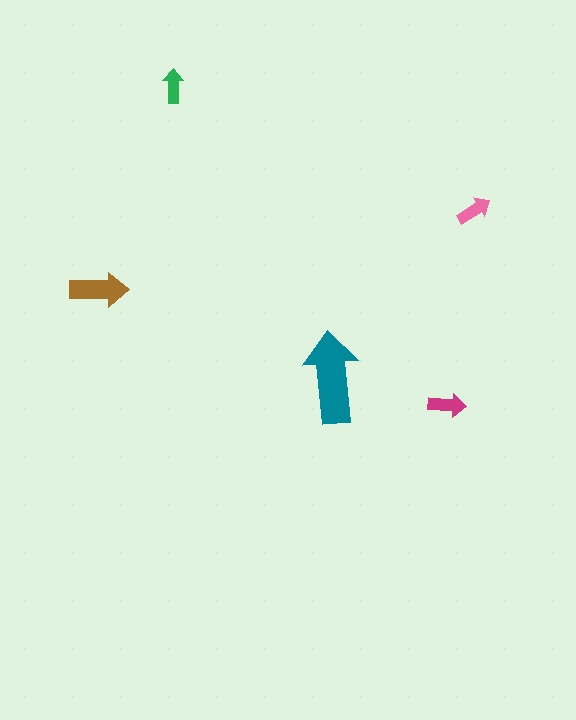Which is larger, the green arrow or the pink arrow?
The pink one.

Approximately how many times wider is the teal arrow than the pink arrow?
About 2.5 times wider.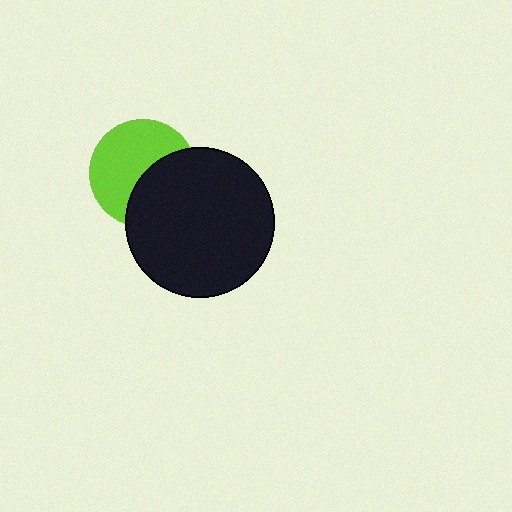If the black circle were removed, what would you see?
You would see the complete lime circle.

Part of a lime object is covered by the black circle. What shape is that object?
It is a circle.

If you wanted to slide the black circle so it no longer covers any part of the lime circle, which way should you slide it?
Slide it toward the lower-right — that is the most direct way to separate the two shapes.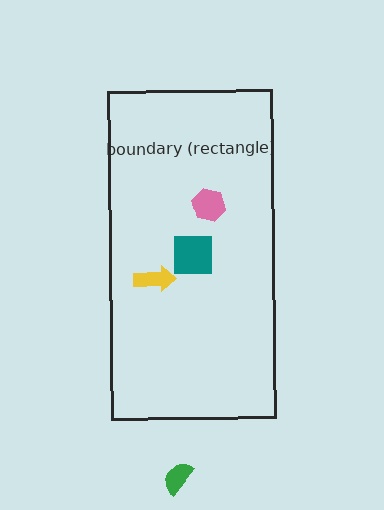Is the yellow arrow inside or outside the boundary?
Inside.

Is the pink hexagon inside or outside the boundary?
Inside.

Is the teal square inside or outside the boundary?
Inside.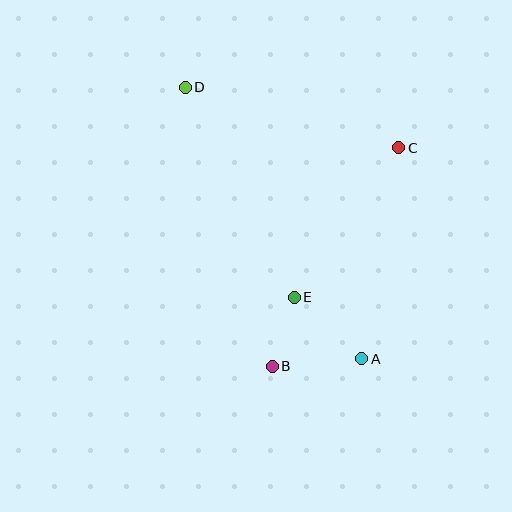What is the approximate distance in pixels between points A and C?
The distance between A and C is approximately 214 pixels.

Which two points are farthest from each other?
Points A and D are farthest from each other.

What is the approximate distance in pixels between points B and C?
The distance between B and C is approximately 252 pixels.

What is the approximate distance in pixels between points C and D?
The distance between C and D is approximately 222 pixels.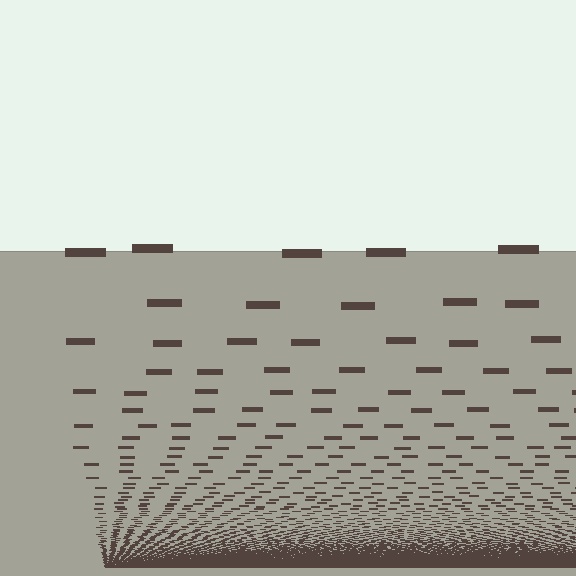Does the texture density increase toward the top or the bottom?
Density increases toward the bottom.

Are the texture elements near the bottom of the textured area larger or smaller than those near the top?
Smaller. The gradient is inverted — elements near the bottom are smaller and denser.